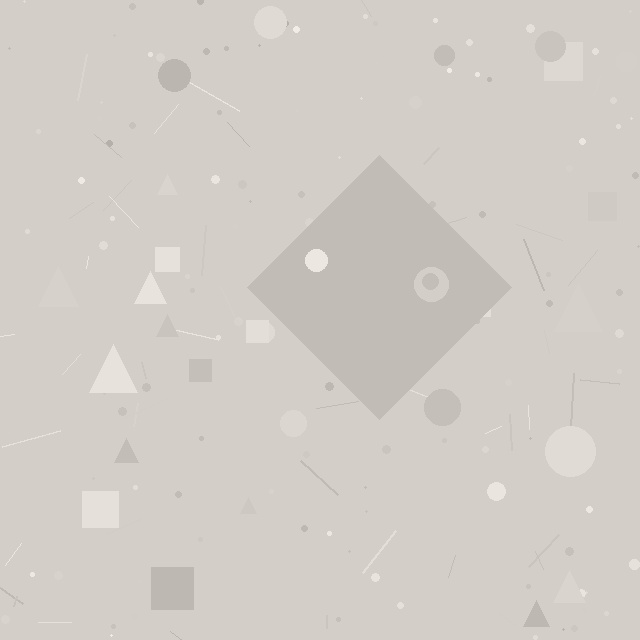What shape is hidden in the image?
A diamond is hidden in the image.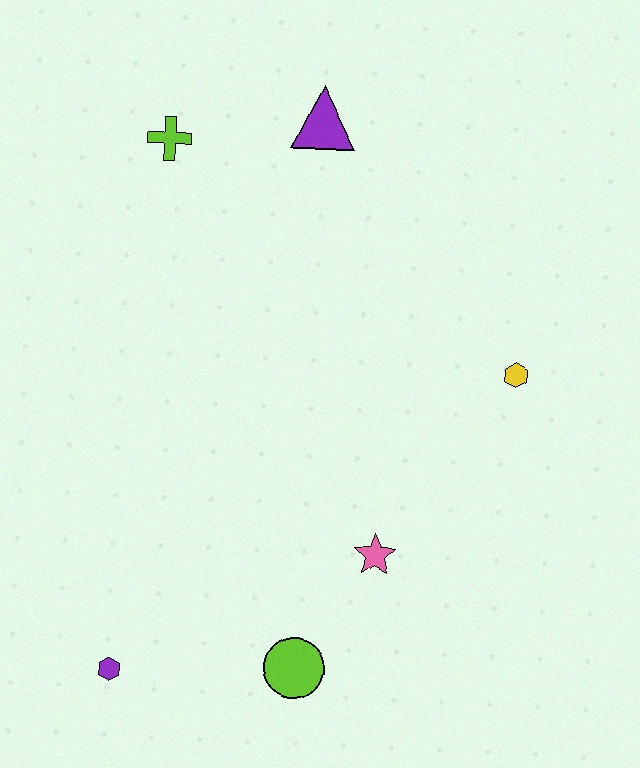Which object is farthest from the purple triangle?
The purple hexagon is farthest from the purple triangle.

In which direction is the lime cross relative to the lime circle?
The lime cross is above the lime circle.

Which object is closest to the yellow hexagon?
The pink star is closest to the yellow hexagon.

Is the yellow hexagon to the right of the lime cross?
Yes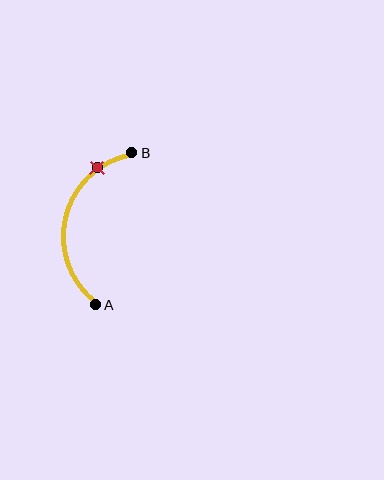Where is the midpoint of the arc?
The arc midpoint is the point on the curve farthest from the straight line joining A and B. It sits to the left of that line.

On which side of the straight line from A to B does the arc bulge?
The arc bulges to the left of the straight line connecting A and B.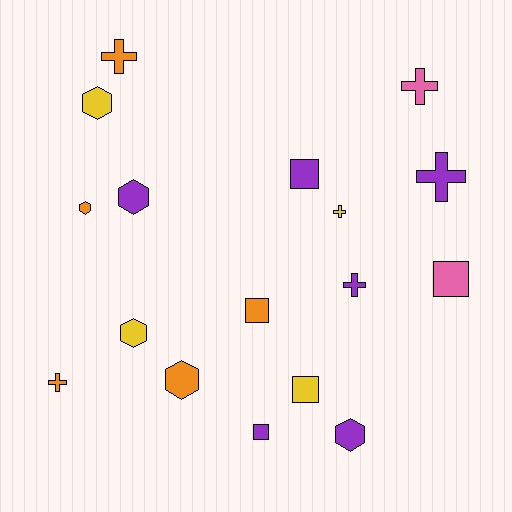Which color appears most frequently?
Purple, with 6 objects.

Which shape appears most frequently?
Cross, with 6 objects.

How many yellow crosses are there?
There is 1 yellow cross.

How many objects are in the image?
There are 17 objects.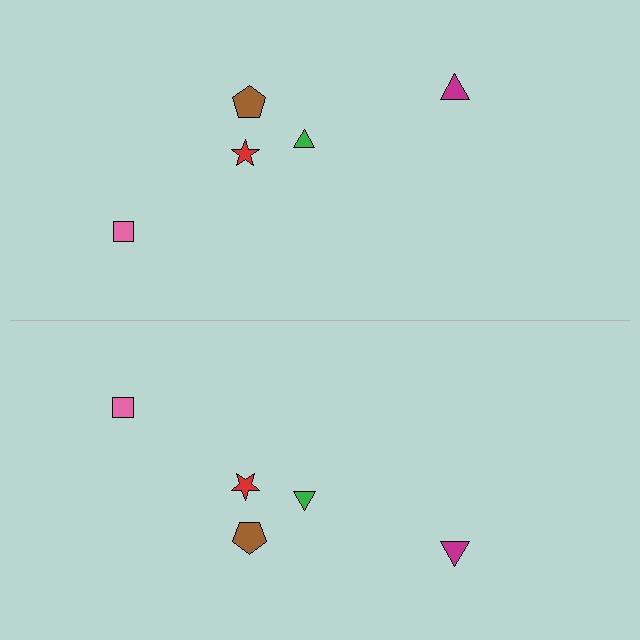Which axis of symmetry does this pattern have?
The pattern has a horizontal axis of symmetry running through the center of the image.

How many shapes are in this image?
There are 10 shapes in this image.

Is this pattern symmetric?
Yes, this pattern has bilateral (reflection) symmetry.